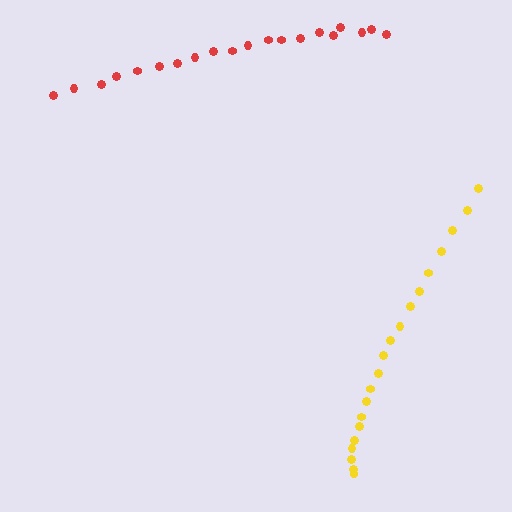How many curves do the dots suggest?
There are 2 distinct paths.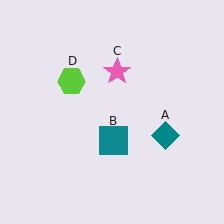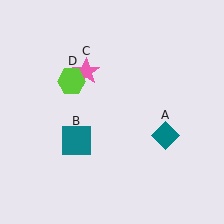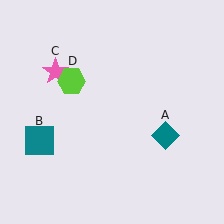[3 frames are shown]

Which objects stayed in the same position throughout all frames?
Teal diamond (object A) and lime hexagon (object D) remained stationary.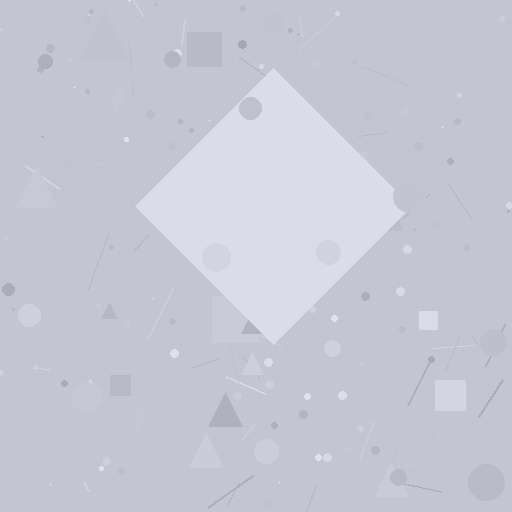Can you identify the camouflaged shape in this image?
The camouflaged shape is a diamond.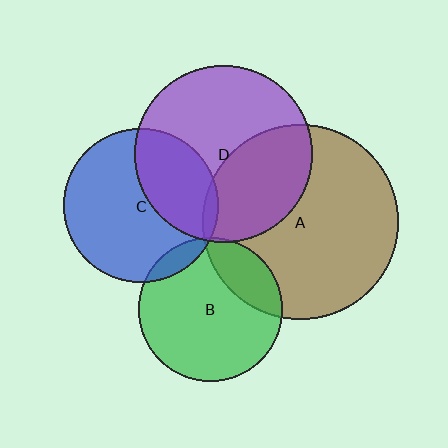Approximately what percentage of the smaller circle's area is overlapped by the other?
Approximately 35%.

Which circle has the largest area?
Circle A (brown).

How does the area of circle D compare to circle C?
Approximately 1.3 times.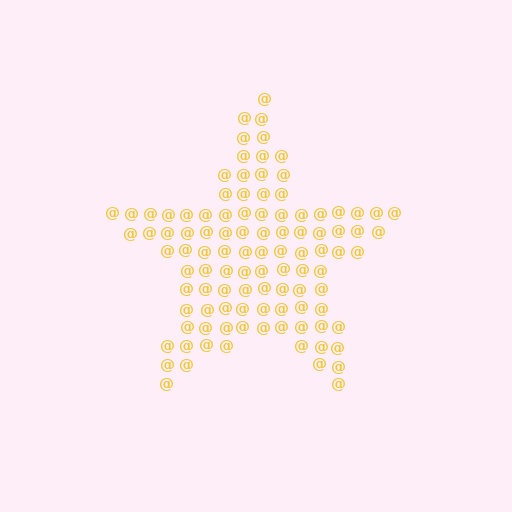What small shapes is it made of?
It is made of small at signs.